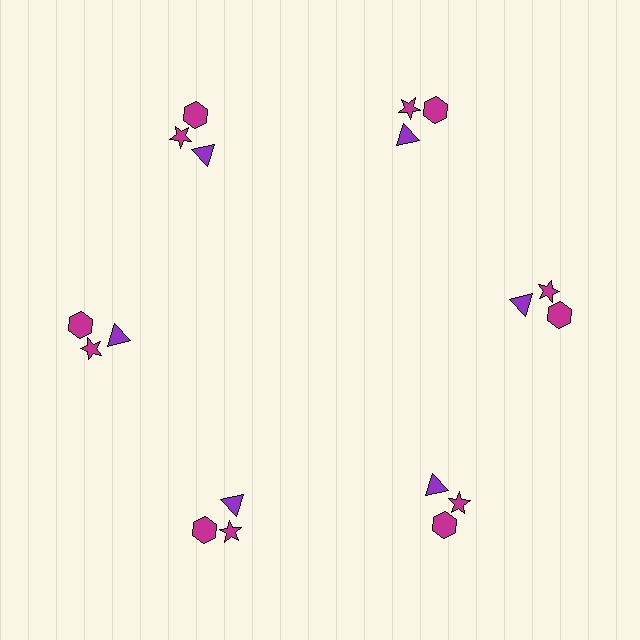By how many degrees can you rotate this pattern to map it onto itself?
The pattern maps onto itself every 60 degrees of rotation.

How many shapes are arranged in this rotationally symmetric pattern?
There are 18 shapes, arranged in 6 groups of 3.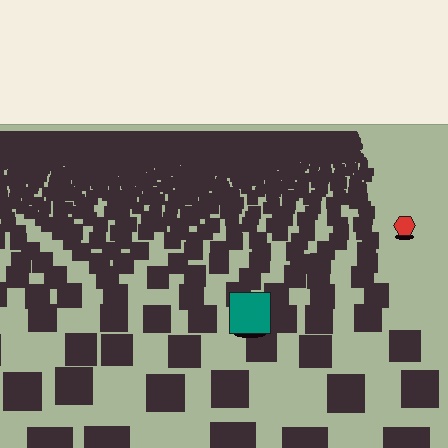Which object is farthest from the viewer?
The red hexagon is farthest from the viewer. It appears smaller and the ground texture around it is denser.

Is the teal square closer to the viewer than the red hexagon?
Yes. The teal square is closer — you can tell from the texture gradient: the ground texture is coarser near it.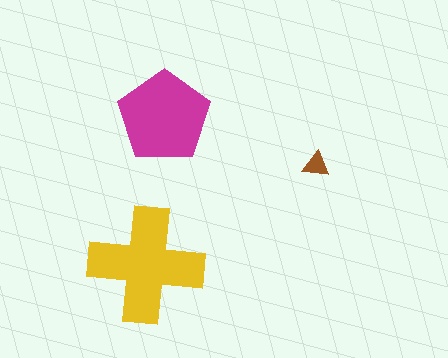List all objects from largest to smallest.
The yellow cross, the magenta pentagon, the brown triangle.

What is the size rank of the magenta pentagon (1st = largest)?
2nd.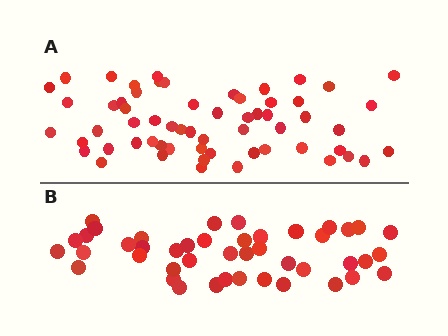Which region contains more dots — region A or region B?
Region A (the top region) has more dots.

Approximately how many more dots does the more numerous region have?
Region A has approximately 15 more dots than region B.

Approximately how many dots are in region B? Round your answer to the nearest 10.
About 40 dots. (The exact count is 44, which rounds to 40.)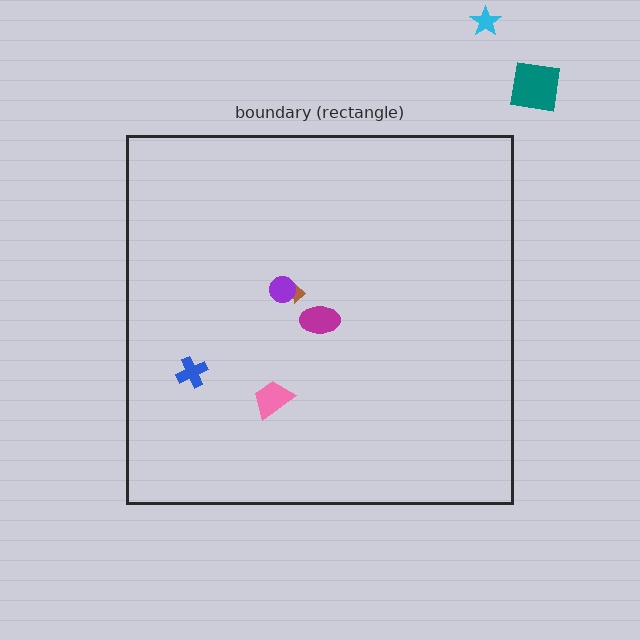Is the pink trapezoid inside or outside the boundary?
Inside.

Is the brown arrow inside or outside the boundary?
Inside.